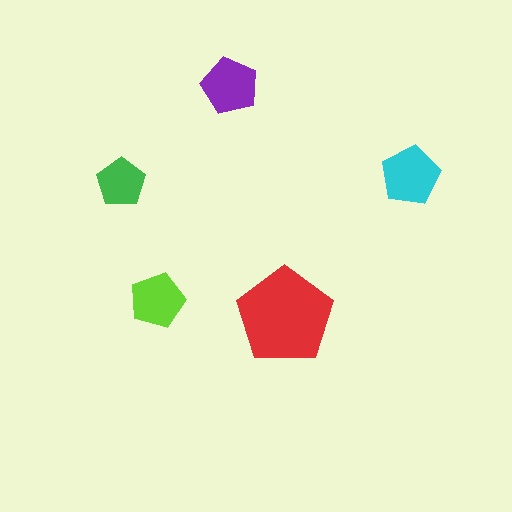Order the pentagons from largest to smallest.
the red one, the cyan one, the purple one, the lime one, the green one.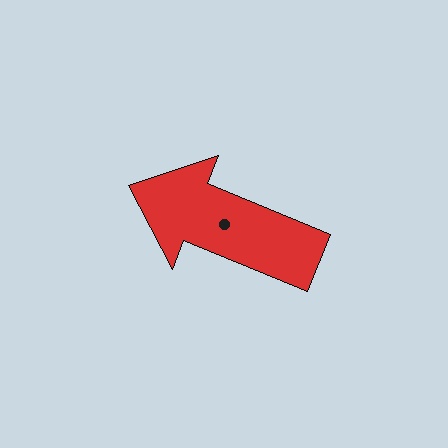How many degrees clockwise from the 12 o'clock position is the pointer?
Approximately 292 degrees.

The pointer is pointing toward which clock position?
Roughly 10 o'clock.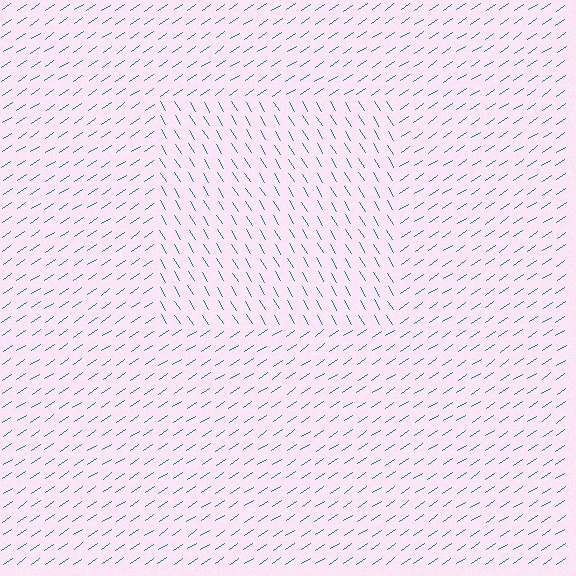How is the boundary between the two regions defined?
The boundary is defined purely by a change in line orientation (approximately 87 degrees difference). All lines are the same color and thickness.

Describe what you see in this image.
The image is filled with small teal line segments. A rectangle region in the image has lines oriented differently from the surrounding lines, creating a visible texture boundary.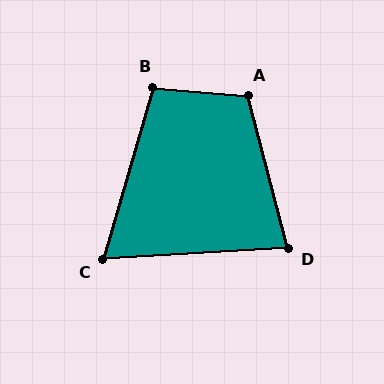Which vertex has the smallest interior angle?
C, at approximately 70 degrees.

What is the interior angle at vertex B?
Approximately 101 degrees (obtuse).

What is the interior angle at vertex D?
Approximately 79 degrees (acute).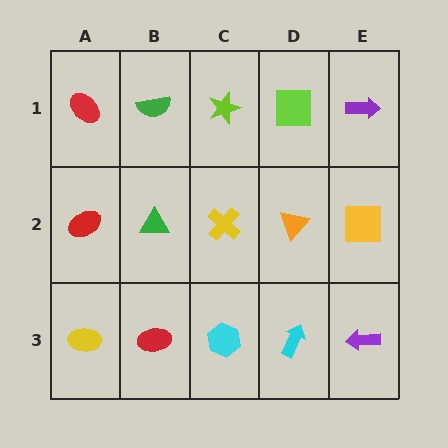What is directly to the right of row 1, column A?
A green semicircle.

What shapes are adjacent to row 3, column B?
A green triangle (row 2, column B), a yellow ellipse (row 3, column A), a cyan hexagon (row 3, column C).